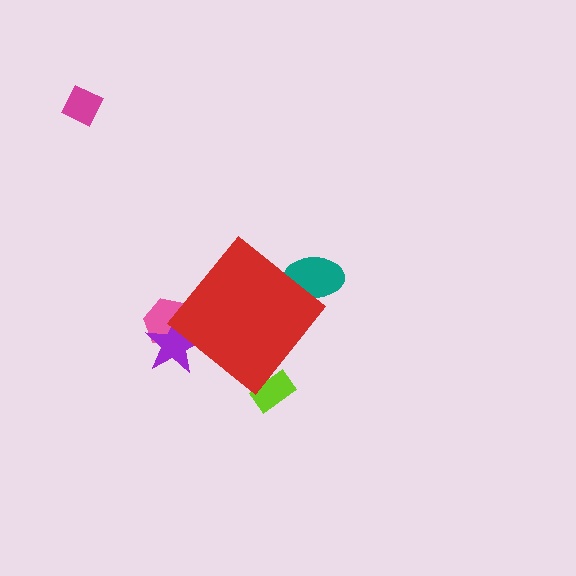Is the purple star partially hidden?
Yes, the purple star is partially hidden behind the red diamond.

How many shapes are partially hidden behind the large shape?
4 shapes are partially hidden.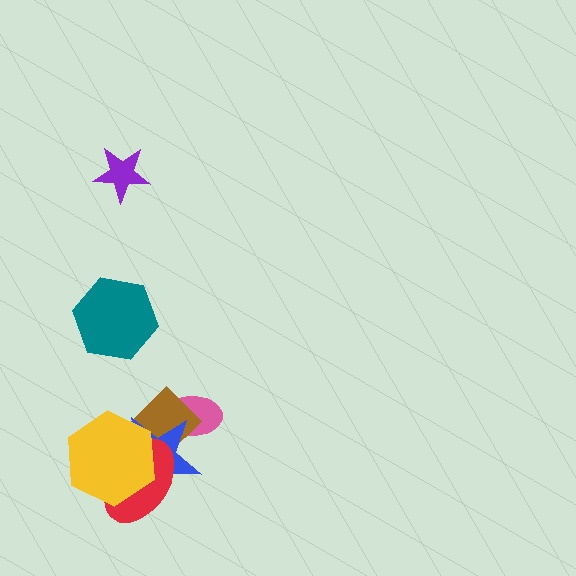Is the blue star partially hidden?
Yes, it is partially covered by another shape.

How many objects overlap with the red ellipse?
3 objects overlap with the red ellipse.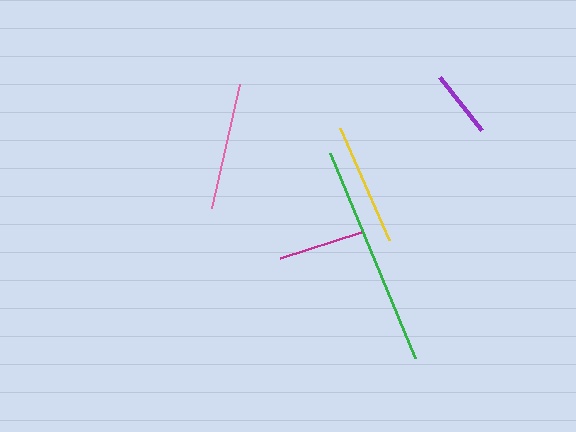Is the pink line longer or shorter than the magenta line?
The pink line is longer than the magenta line.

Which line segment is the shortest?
The purple line is the shortest at approximately 68 pixels.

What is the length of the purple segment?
The purple segment is approximately 68 pixels long.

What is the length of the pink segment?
The pink segment is approximately 127 pixels long.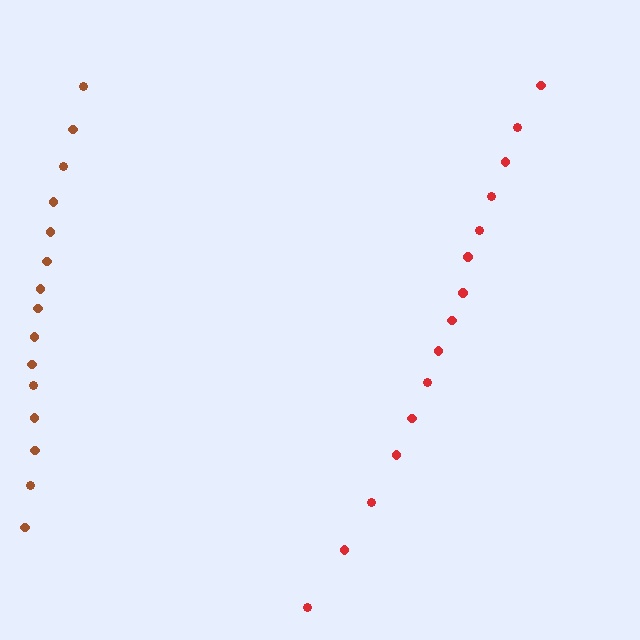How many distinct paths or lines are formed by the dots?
There are 2 distinct paths.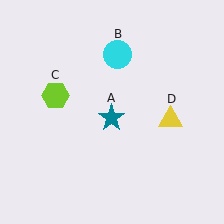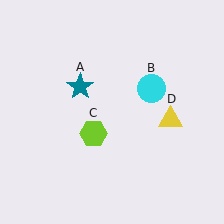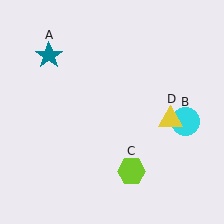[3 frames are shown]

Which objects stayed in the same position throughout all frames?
Yellow triangle (object D) remained stationary.